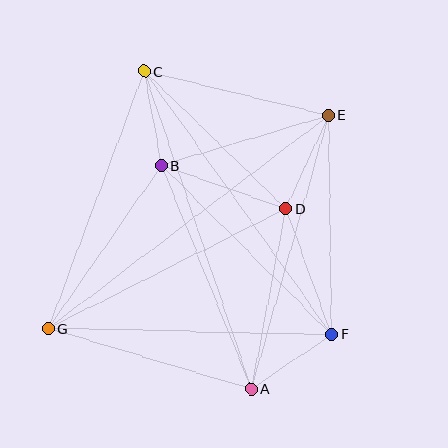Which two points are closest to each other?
Points B and C are closest to each other.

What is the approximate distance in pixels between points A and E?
The distance between A and E is approximately 284 pixels.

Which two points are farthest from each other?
Points E and G are farthest from each other.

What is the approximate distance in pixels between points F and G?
The distance between F and G is approximately 283 pixels.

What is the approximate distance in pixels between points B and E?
The distance between B and E is approximately 174 pixels.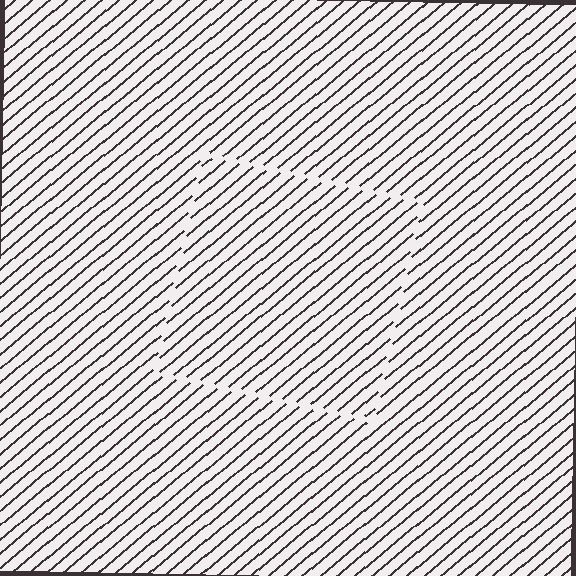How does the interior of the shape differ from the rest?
The interior of the shape contains the same grating, shifted by half a period — the contour is defined by the phase discontinuity where line-ends from the inner and outer gratings abut.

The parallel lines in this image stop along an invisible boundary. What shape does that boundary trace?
An illusory square. The interior of the shape contains the same grating, shifted by half a period — the contour is defined by the phase discontinuity where line-ends from the inner and outer gratings abut.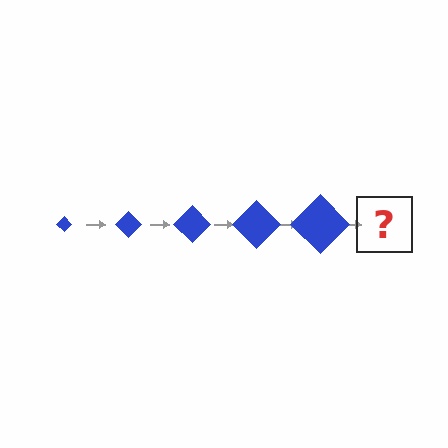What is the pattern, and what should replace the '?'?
The pattern is that the diamond gets progressively larger each step. The '?' should be a blue diamond, larger than the previous one.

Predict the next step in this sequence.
The next step is a blue diamond, larger than the previous one.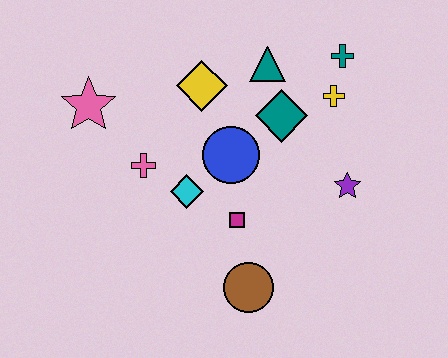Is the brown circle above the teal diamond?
No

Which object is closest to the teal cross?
The yellow cross is closest to the teal cross.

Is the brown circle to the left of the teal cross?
Yes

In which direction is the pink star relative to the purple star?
The pink star is to the left of the purple star.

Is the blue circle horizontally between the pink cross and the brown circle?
Yes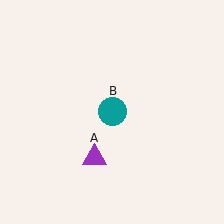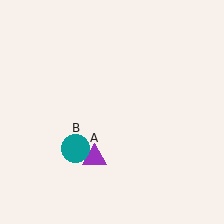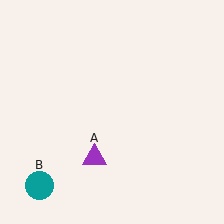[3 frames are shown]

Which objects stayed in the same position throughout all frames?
Purple triangle (object A) remained stationary.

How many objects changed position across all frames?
1 object changed position: teal circle (object B).